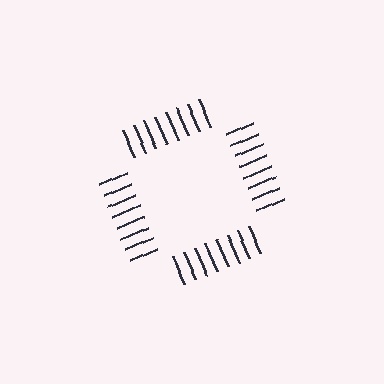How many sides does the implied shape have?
4 sides — the line-ends trace a square.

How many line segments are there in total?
32 — 8 along each of the 4 edges.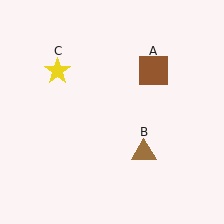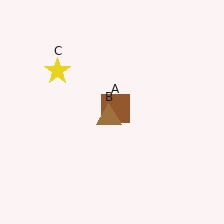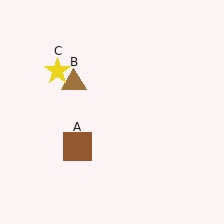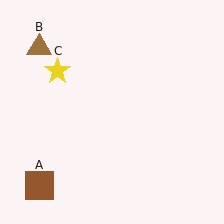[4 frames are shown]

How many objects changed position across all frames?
2 objects changed position: brown square (object A), brown triangle (object B).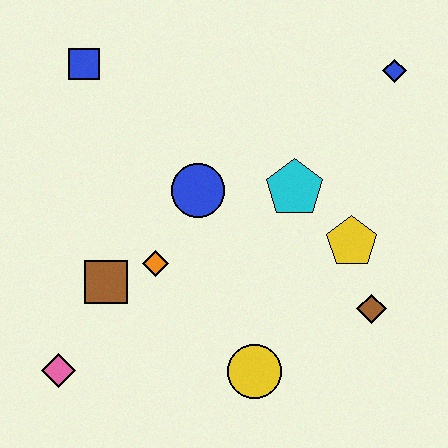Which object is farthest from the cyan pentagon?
The pink diamond is farthest from the cyan pentagon.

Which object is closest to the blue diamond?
The cyan pentagon is closest to the blue diamond.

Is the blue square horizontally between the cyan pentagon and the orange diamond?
No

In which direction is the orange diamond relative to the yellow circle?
The orange diamond is above the yellow circle.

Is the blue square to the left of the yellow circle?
Yes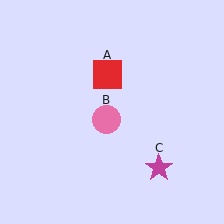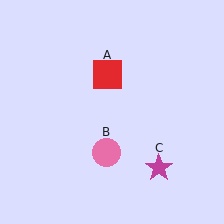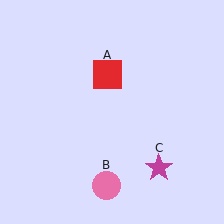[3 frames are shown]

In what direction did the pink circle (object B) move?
The pink circle (object B) moved down.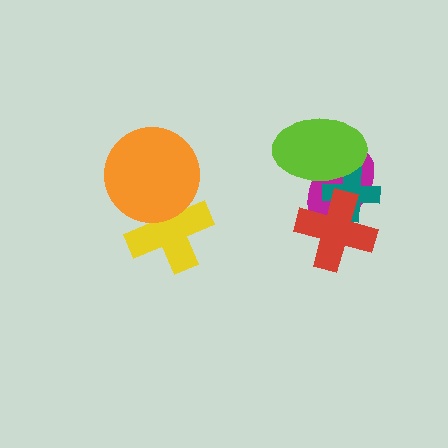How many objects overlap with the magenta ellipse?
3 objects overlap with the magenta ellipse.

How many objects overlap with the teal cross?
3 objects overlap with the teal cross.